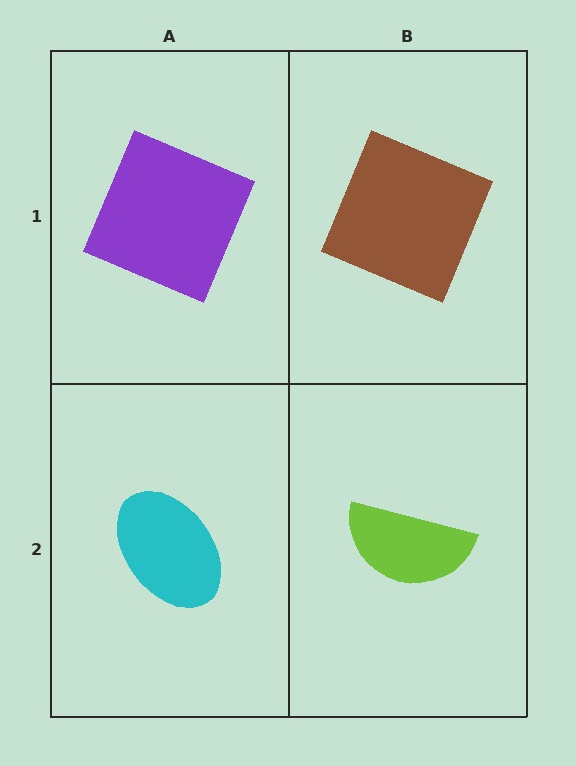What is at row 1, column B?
A brown square.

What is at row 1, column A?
A purple square.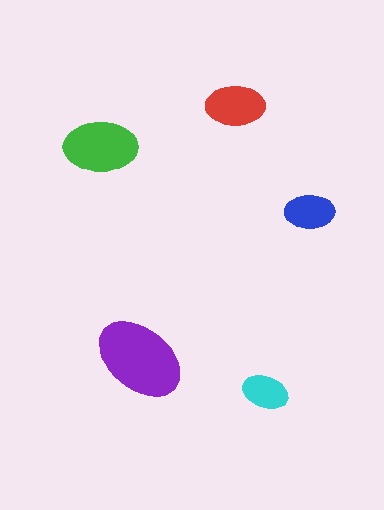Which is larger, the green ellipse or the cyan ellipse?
The green one.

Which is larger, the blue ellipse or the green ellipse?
The green one.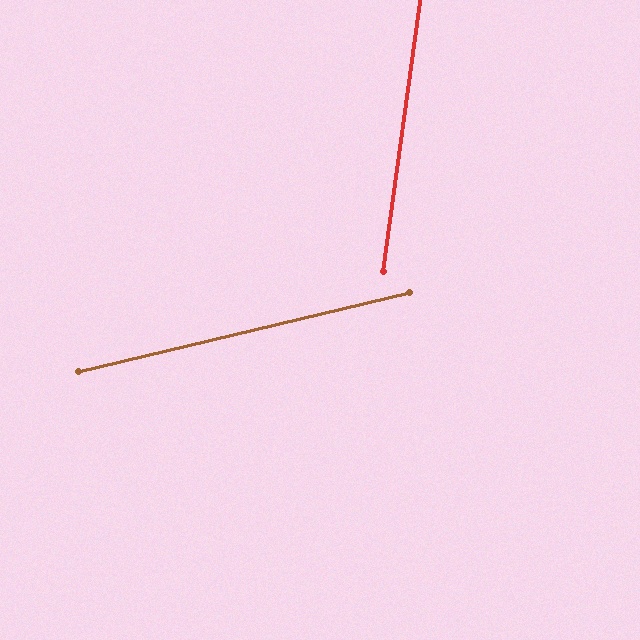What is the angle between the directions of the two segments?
Approximately 69 degrees.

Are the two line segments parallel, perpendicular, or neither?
Neither parallel nor perpendicular — they differ by about 69°.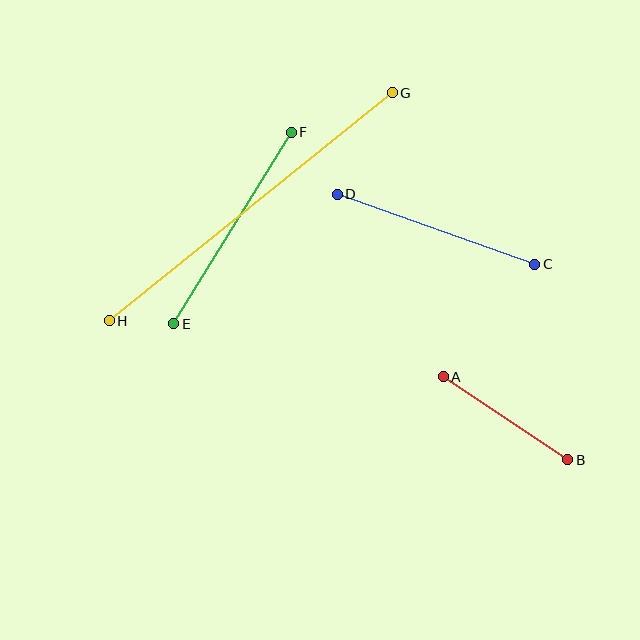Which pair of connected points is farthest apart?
Points G and H are farthest apart.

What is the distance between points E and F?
The distance is approximately 224 pixels.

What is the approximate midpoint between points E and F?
The midpoint is at approximately (232, 228) pixels.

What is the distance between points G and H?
The distance is approximately 363 pixels.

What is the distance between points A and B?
The distance is approximately 150 pixels.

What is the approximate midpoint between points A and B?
The midpoint is at approximately (505, 418) pixels.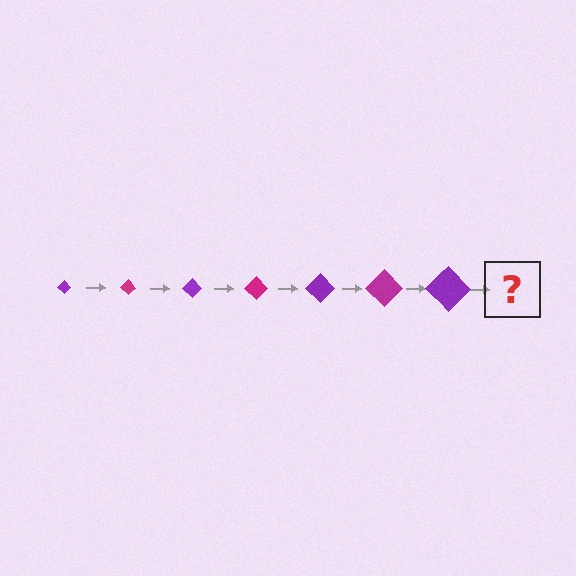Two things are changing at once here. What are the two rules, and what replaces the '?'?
The two rules are that the diamond grows larger each step and the color cycles through purple and magenta. The '?' should be a magenta diamond, larger than the previous one.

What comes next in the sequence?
The next element should be a magenta diamond, larger than the previous one.